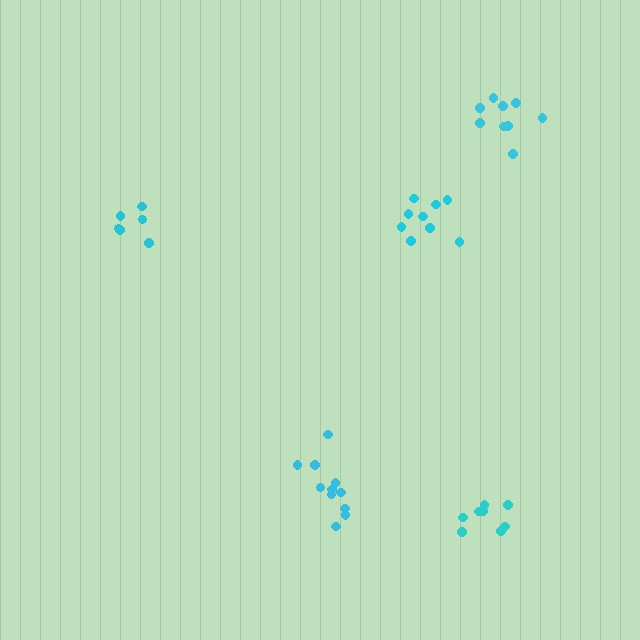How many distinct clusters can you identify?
There are 5 distinct clusters.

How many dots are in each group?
Group 1: 8 dots, Group 2: 11 dots, Group 3: 9 dots, Group 4: 6 dots, Group 5: 9 dots (43 total).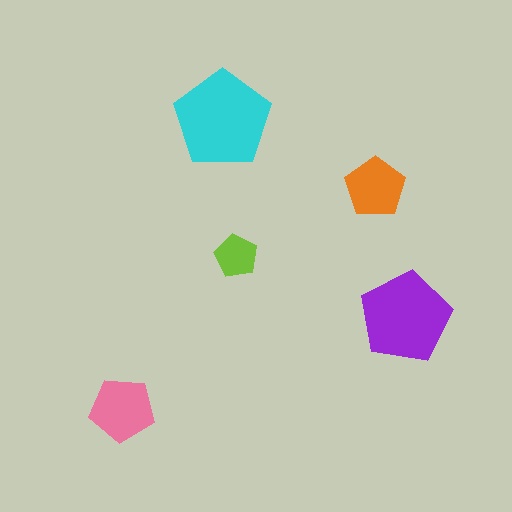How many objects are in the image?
There are 5 objects in the image.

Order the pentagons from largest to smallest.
the cyan one, the purple one, the pink one, the orange one, the lime one.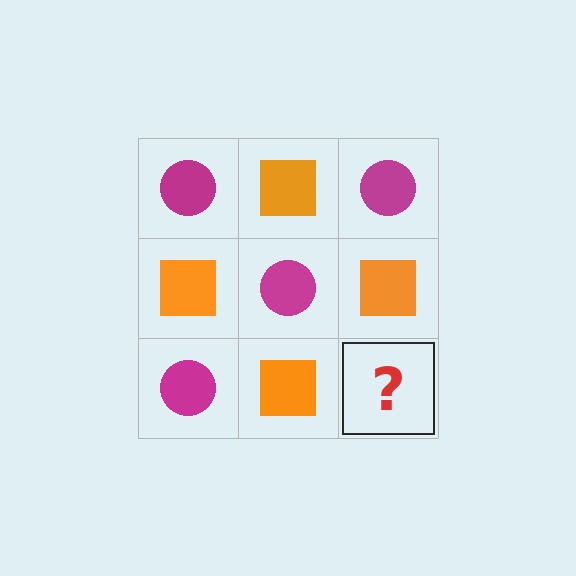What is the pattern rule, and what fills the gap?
The rule is that it alternates magenta circle and orange square in a checkerboard pattern. The gap should be filled with a magenta circle.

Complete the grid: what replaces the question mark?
The question mark should be replaced with a magenta circle.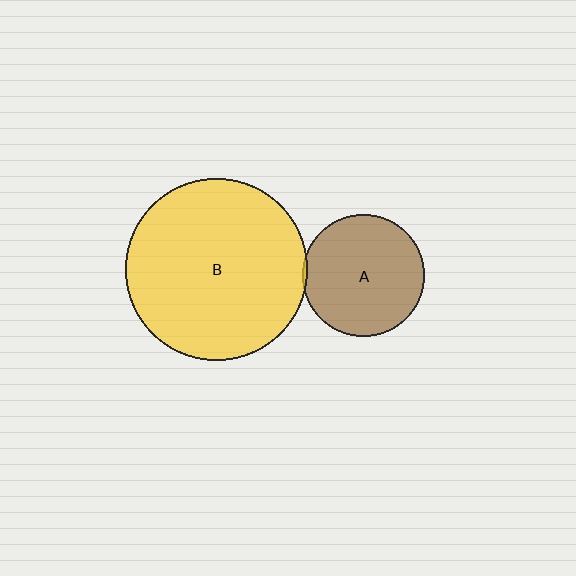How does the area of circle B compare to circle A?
Approximately 2.2 times.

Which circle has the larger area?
Circle B (yellow).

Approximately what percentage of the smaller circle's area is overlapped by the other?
Approximately 5%.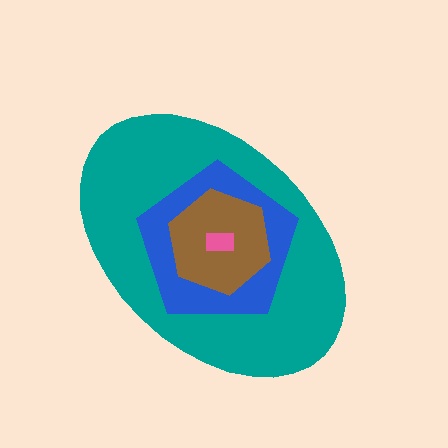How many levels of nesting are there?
4.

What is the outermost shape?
The teal ellipse.